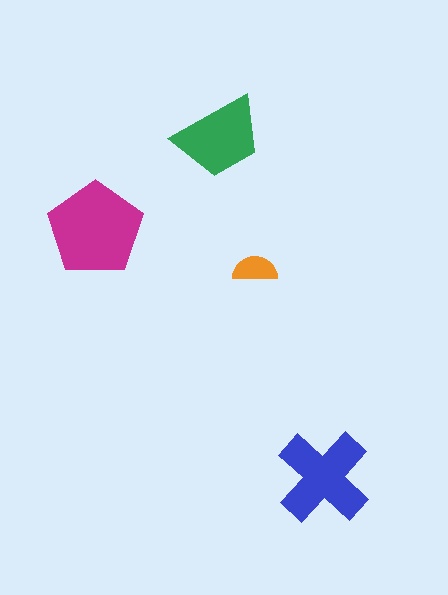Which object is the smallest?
The orange semicircle.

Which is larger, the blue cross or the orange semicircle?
The blue cross.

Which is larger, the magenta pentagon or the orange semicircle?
The magenta pentagon.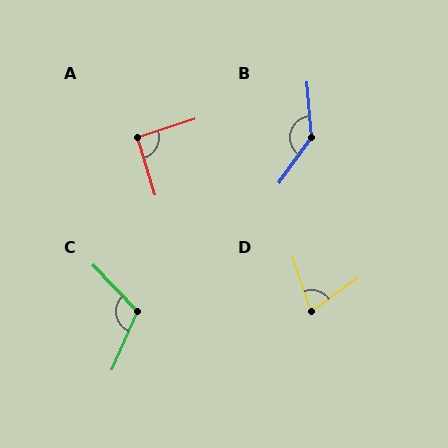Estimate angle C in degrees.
Approximately 112 degrees.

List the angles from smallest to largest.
D (72°), A (91°), C (112°), B (140°).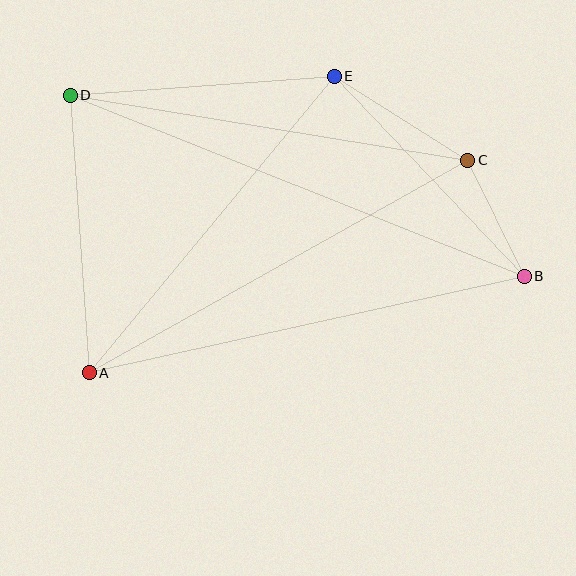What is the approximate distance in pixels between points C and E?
The distance between C and E is approximately 158 pixels.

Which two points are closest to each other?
Points B and C are closest to each other.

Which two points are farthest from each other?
Points B and D are farthest from each other.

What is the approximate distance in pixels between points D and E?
The distance between D and E is approximately 265 pixels.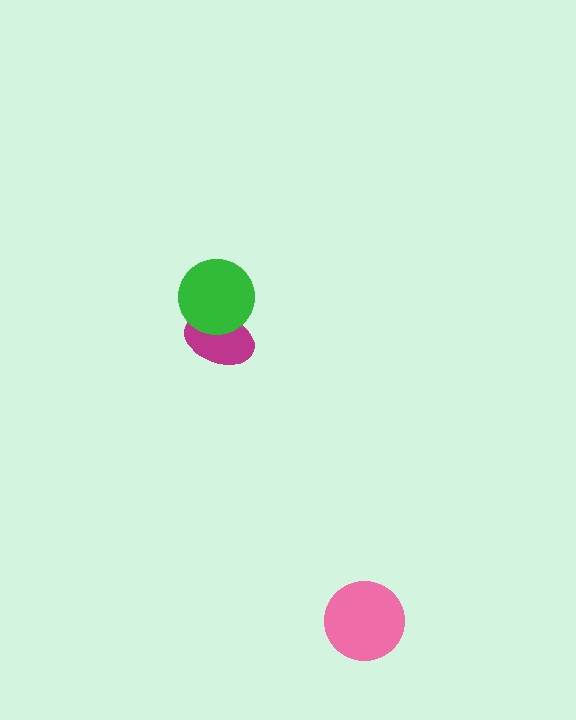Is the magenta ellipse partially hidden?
Yes, it is partially covered by another shape.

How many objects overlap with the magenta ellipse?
1 object overlaps with the magenta ellipse.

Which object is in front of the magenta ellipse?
The green circle is in front of the magenta ellipse.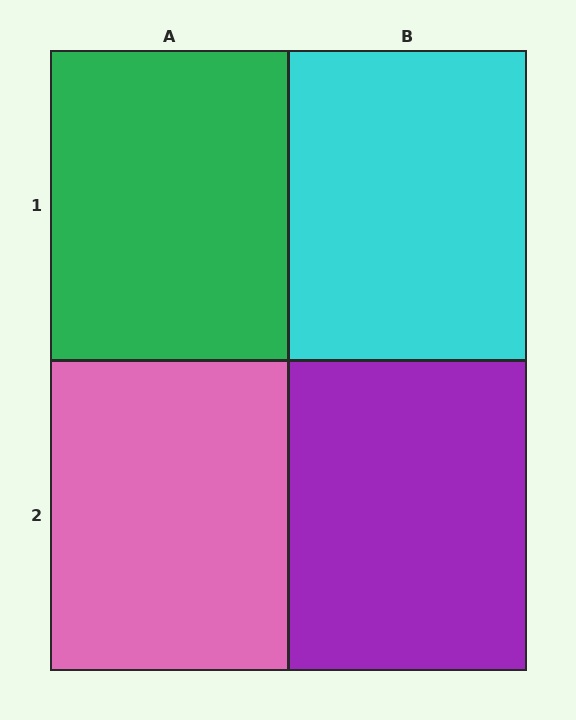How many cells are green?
1 cell is green.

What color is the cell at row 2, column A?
Pink.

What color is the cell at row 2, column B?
Purple.